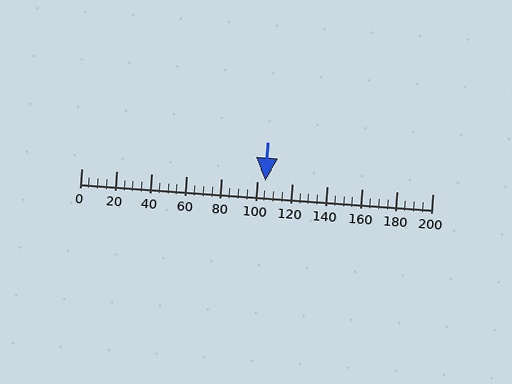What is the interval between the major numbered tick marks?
The major tick marks are spaced 20 units apart.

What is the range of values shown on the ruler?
The ruler shows values from 0 to 200.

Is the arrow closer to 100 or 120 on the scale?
The arrow is closer to 100.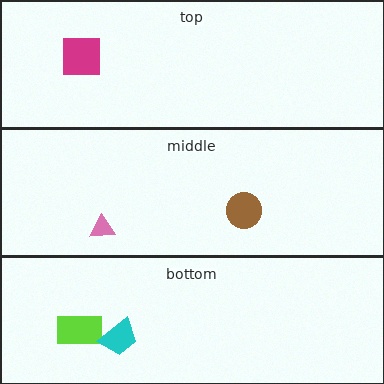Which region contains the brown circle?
The middle region.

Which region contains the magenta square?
The top region.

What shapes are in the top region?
The magenta square.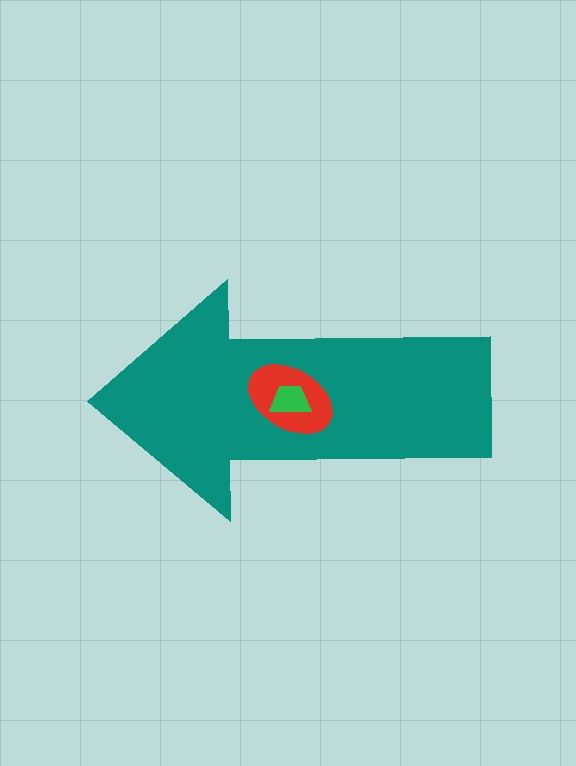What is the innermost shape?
The green trapezoid.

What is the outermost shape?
The teal arrow.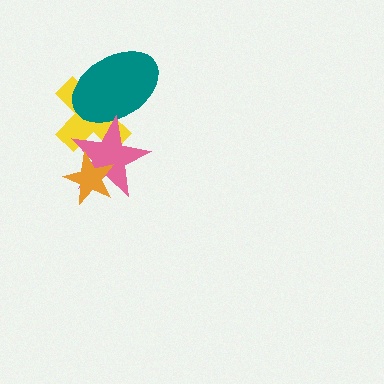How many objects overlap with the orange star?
1 object overlaps with the orange star.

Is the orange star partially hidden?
No, no other shape covers it.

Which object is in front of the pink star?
The orange star is in front of the pink star.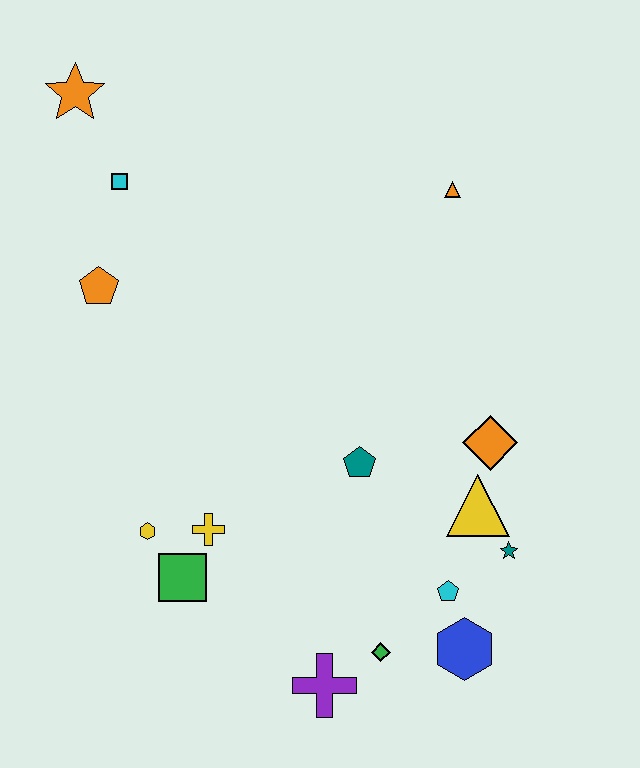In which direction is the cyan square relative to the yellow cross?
The cyan square is above the yellow cross.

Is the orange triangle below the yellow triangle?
No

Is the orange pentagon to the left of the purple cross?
Yes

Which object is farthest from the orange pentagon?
The blue hexagon is farthest from the orange pentagon.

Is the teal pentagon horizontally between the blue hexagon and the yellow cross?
Yes